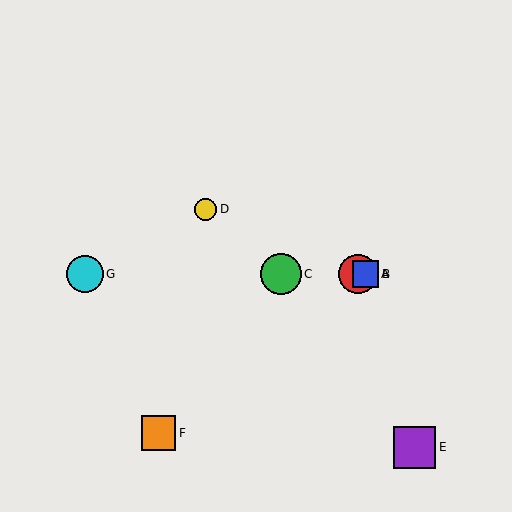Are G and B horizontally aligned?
Yes, both are at y≈274.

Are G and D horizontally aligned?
No, G is at y≈274 and D is at y≈209.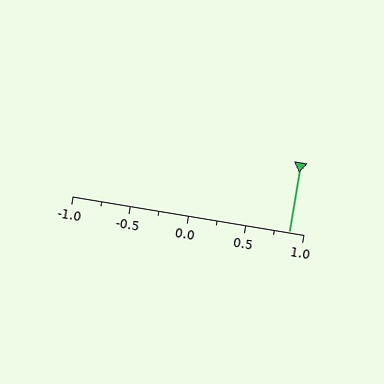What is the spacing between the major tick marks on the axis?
The major ticks are spaced 0.5 apart.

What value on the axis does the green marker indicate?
The marker indicates approximately 0.88.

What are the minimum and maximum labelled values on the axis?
The axis runs from -1.0 to 1.0.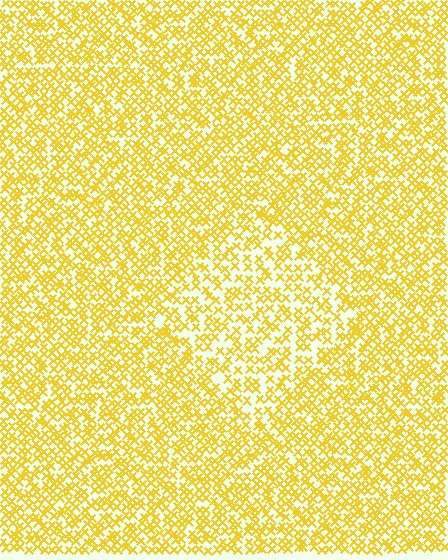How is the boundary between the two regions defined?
The boundary is defined by a change in element density (approximately 1.6x ratio). All elements are the same color, size, and shape.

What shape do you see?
I see a diamond.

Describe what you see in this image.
The image contains small yellow elements arranged at two different densities. A diamond-shaped region is visible where the elements are less densely packed than the surrounding area.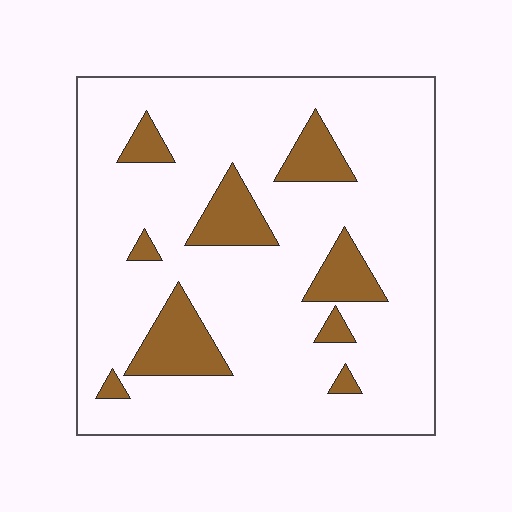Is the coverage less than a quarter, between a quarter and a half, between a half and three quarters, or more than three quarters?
Less than a quarter.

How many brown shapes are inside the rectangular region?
9.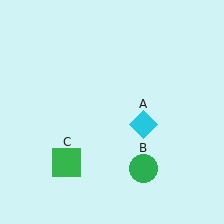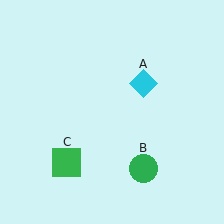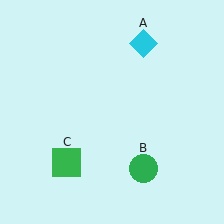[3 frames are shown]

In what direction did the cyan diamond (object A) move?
The cyan diamond (object A) moved up.